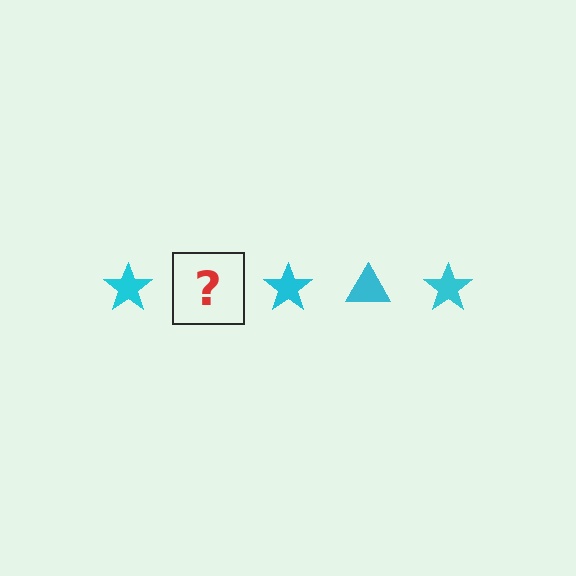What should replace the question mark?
The question mark should be replaced with a cyan triangle.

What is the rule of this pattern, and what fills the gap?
The rule is that the pattern cycles through star, triangle shapes in cyan. The gap should be filled with a cyan triangle.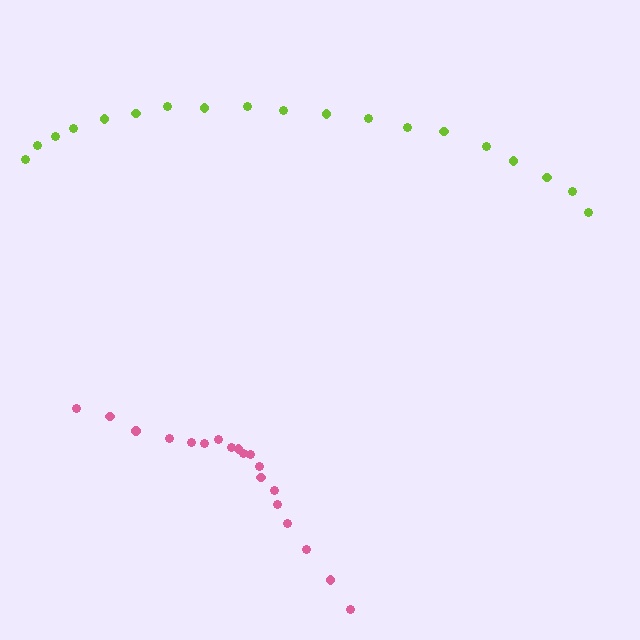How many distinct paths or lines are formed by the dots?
There are 2 distinct paths.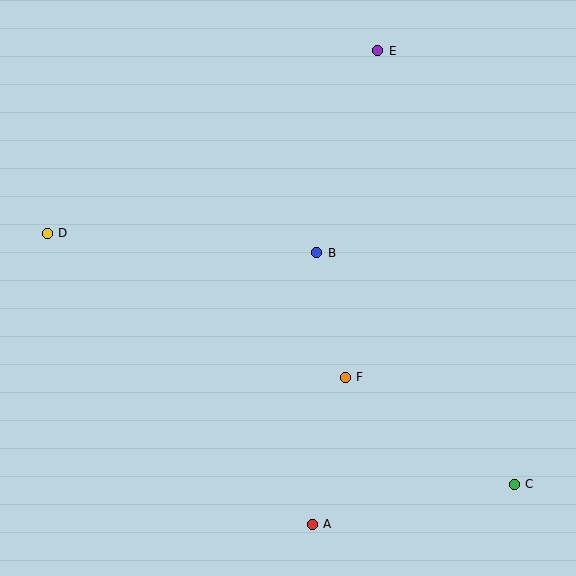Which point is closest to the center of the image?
Point B at (317, 253) is closest to the center.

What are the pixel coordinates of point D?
Point D is at (47, 233).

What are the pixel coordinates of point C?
Point C is at (514, 484).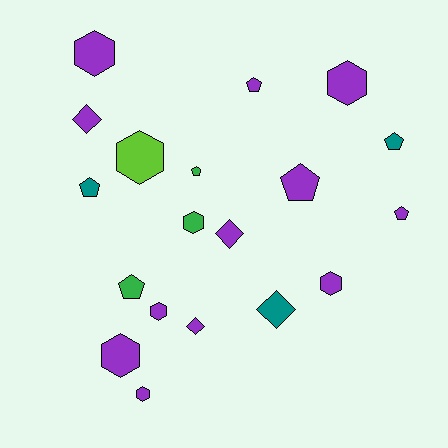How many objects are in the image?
There are 19 objects.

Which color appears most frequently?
Purple, with 12 objects.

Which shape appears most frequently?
Hexagon, with 8 objects.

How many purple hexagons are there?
There are 6 purple hexagons.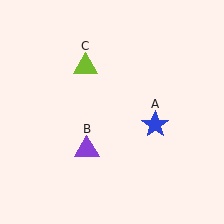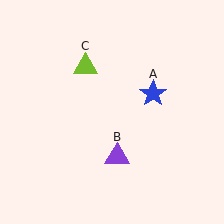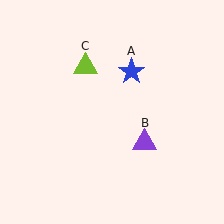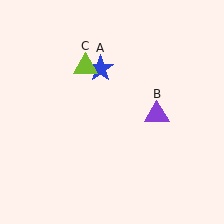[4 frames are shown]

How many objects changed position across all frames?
2 objects changed position: blue star (object A), purple triangle (object B).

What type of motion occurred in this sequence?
The blue star (object A), purple triangle (object B) rotated counterclockwise around the center of the scene.